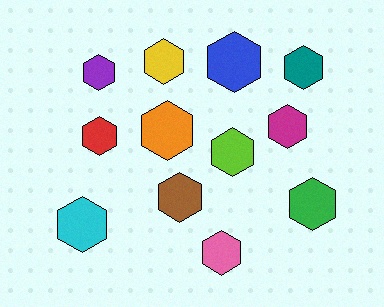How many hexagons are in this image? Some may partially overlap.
There are 12 hexagons.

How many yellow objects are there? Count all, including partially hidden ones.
There is 1 yellow object.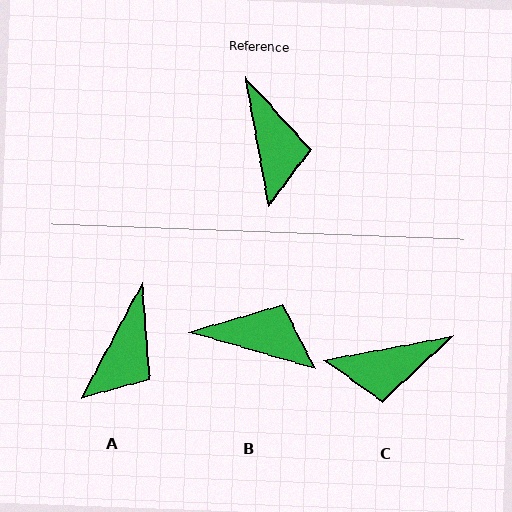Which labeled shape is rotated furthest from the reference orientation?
C, about 90 degrees away.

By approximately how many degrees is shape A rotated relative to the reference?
Approximately 38 degrees clockwise.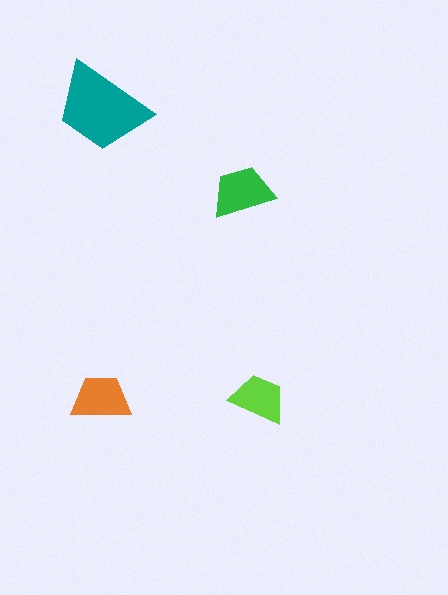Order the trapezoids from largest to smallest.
the teal one, the green one, the orange one, the lime one.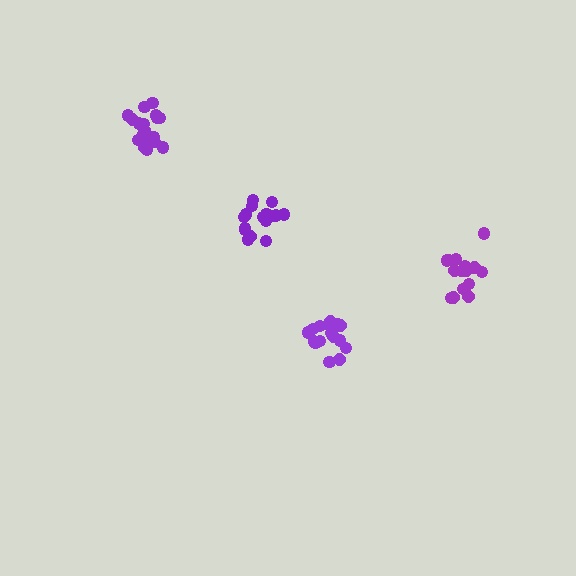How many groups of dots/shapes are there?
There are 4 groups.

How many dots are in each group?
Group 1: 17 dots, Group 2: 20 dots, Group 3: 16 dots, Group 4: 18 dots (71 total).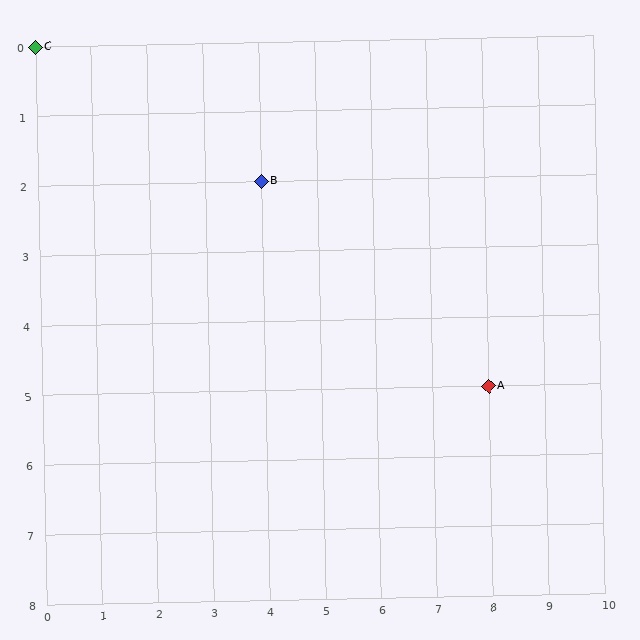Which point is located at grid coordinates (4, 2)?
Point B is at (4, 2).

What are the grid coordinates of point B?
Point B is at grid coordinates (4, 2).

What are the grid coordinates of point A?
Point A is at grid coordinates (8, 5).